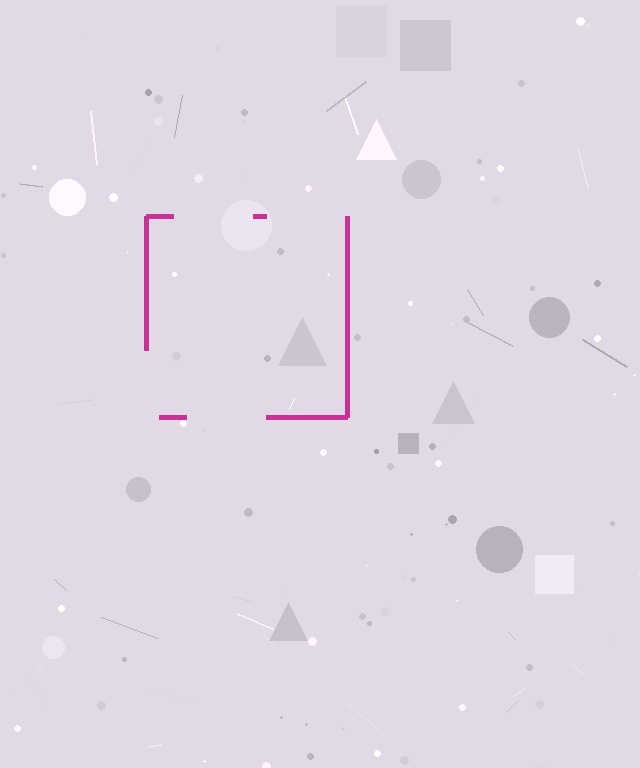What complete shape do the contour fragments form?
The contour fragments form a square.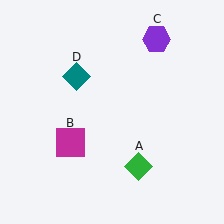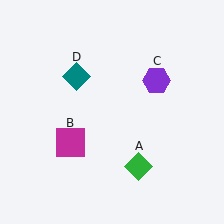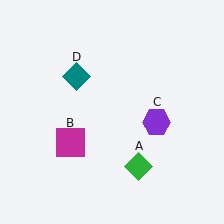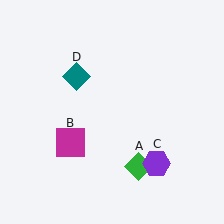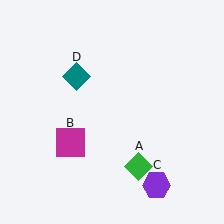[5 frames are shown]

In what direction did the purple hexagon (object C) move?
The purple hexagon (object C) moved down.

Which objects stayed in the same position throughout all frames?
Green diamond (object A) and magenta square (object B) and teal diamond (object D) remained stationary.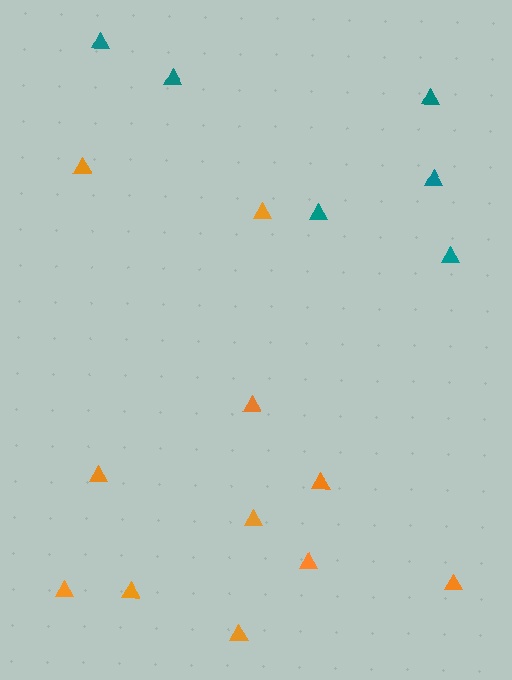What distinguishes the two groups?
There are 2 groups: one group of teal triangles (6) and one group of orange triangles (11).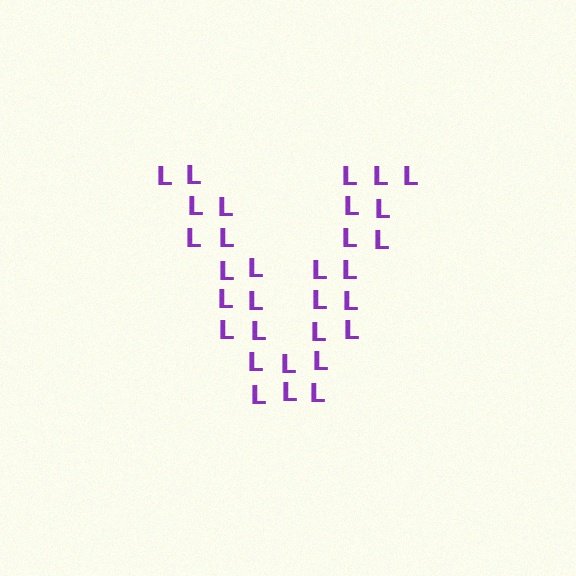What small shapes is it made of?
It is made of small letter L's.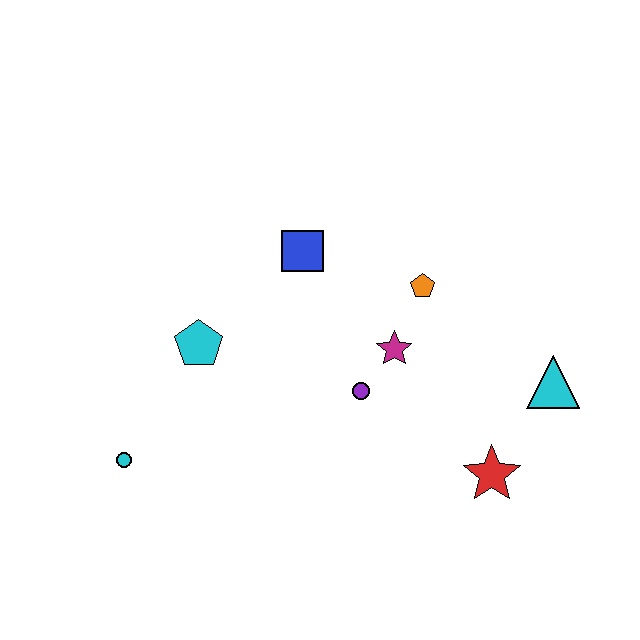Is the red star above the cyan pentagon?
No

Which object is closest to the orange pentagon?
The magenta star is closest to the orange pentagon.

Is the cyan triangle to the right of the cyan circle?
Yes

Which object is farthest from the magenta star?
The cyan circle is farthest from the magenta star.